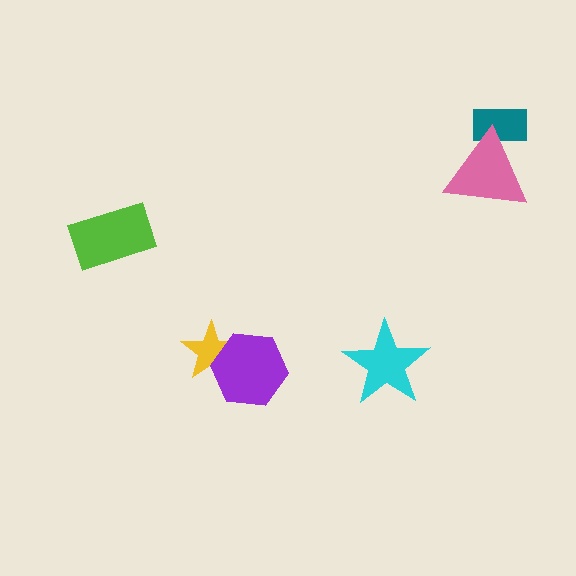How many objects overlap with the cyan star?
0 objects overlap with the cyan star.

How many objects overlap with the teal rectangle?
1 object overlaps with the teal rectangle.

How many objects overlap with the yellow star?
1 object overlaps with the yellow star.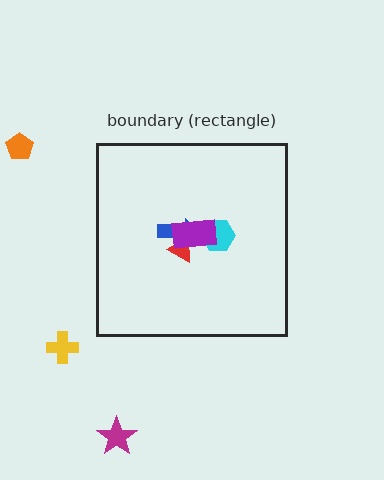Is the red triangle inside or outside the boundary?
Inside.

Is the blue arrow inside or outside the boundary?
Inside.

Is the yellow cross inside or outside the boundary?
Outside.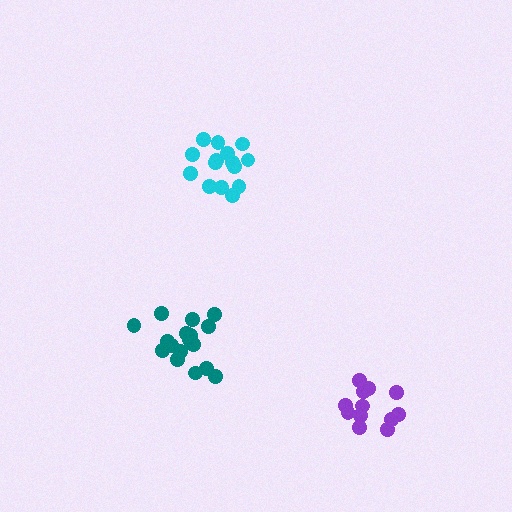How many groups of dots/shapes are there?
There are 3 groups.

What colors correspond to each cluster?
The clusters are colored: purple, cyan, teal.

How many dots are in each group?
Group 1: 12 dots, Group 2: 15 dots, Group 3: 17 dots (44 total).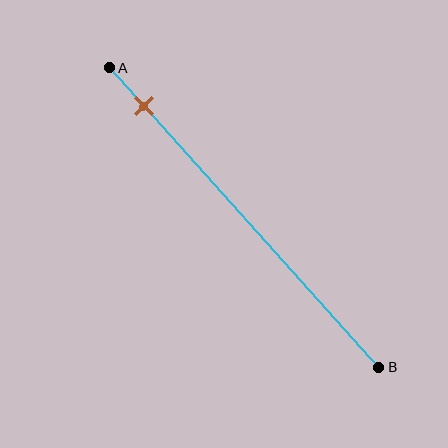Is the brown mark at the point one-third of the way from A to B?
No, the mark is at about 15% from A, not at the 33% one-third point.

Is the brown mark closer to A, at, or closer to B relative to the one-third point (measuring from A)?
The brown mark is closer to point A than the one-third point of segment AB.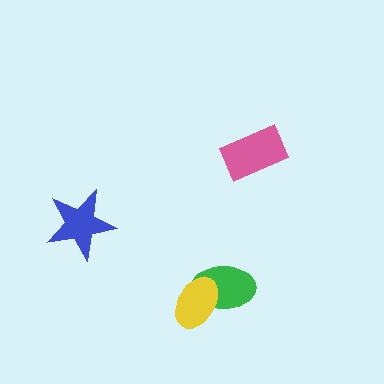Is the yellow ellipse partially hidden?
No, no other shape covers it.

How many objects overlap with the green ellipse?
1 object overlaps with the green ellipse.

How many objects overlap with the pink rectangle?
0 objects overlap with the pink rectangle.